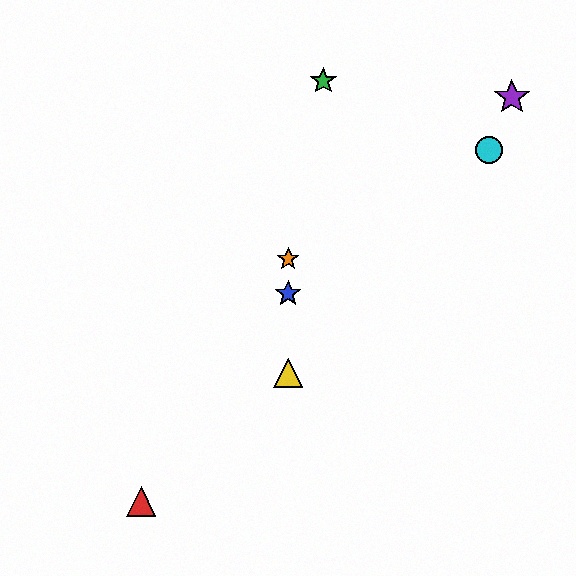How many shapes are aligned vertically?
3 shapes (the blue star, the yellow triangle, the orange star) are aligned vertically.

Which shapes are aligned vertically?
The blue star, the yellow triangle, the orange star are aligned vertically.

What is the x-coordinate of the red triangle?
The red triangle is at x≈141.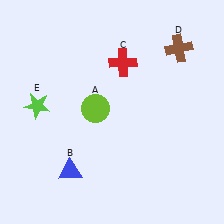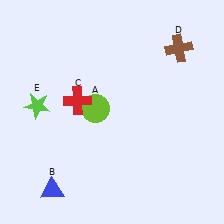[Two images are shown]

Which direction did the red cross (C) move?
The red cross (C) moved left.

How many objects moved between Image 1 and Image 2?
2 objects moved between the two images.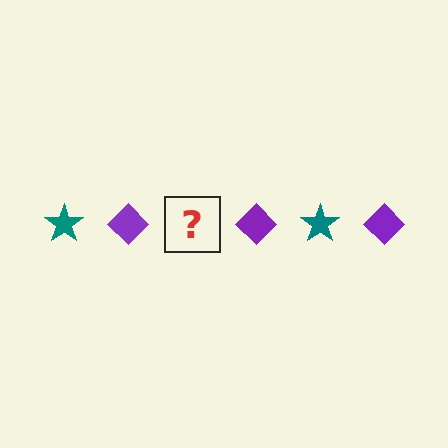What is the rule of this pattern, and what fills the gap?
The rule is that the pattern alternates between teal star and purple diamond. The gap should be filled with a teal star.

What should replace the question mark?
The question mark should be replaced with a teal star.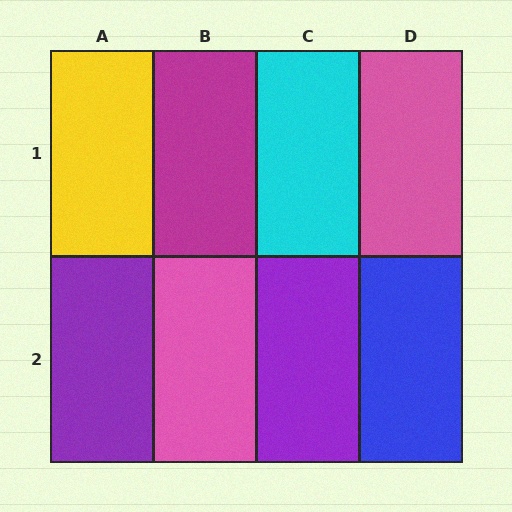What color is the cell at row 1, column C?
Cyan.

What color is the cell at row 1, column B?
Magenta.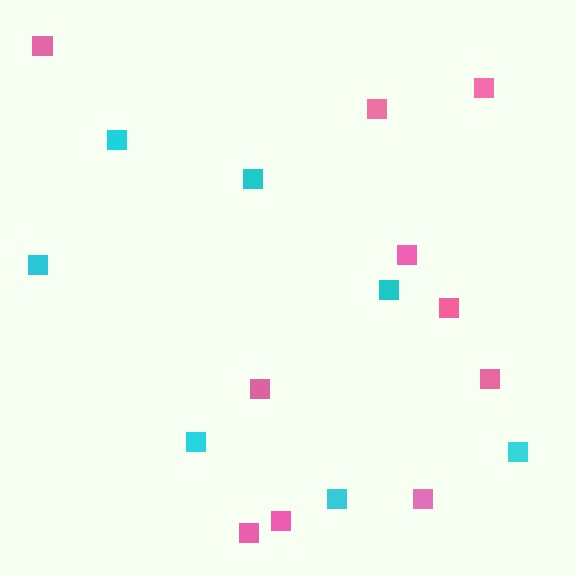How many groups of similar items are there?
There are 2 groups: one group of pink squares (10) and one group of cyan squares (7).